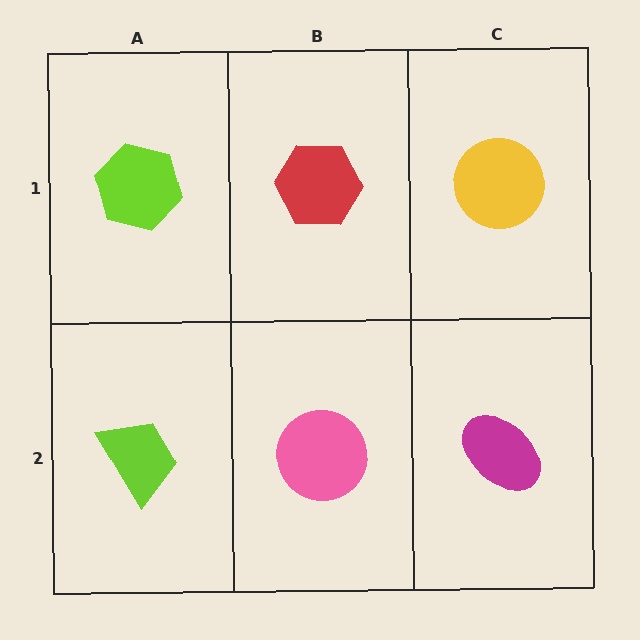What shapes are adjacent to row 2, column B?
A red hexagon (row 1, column B), a lime trapezoid (row 2, column A), a magenta ellipse (row 2, column C).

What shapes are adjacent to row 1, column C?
A magenta ellipse (row 2, column C), a red hexagon (row 1, column B).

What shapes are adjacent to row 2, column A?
A lime hexagon (row 1, column A), a pink circle (row 2, column B).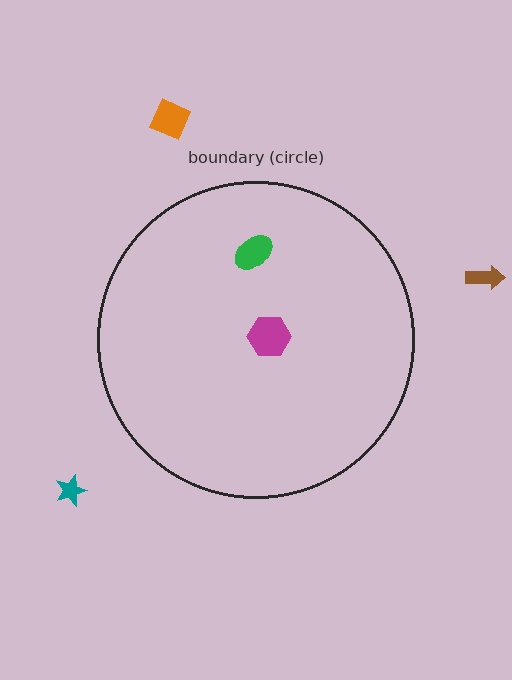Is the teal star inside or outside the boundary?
Outside.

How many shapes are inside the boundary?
2 inside, 3 outside.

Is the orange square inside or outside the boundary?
Outside.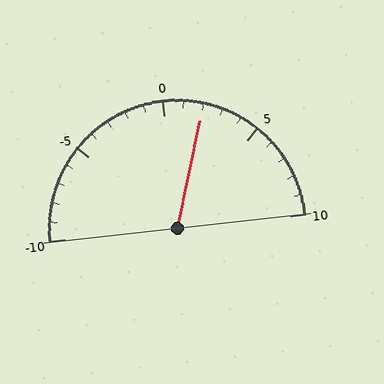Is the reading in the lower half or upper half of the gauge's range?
The reading is in the upper half of the range (-10 to 10).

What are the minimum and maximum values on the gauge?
The gauge ranges from -10 to 10.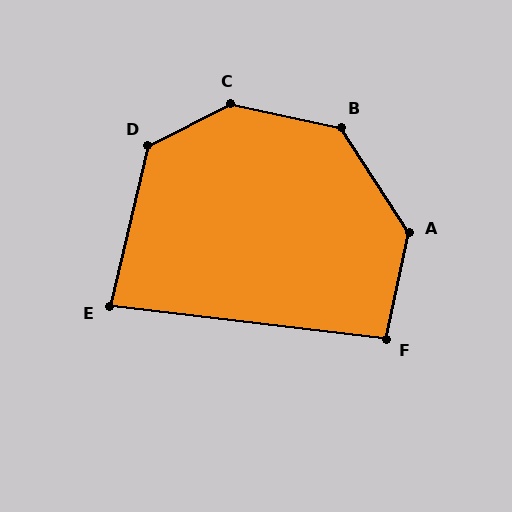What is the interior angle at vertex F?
Approximately 95 degrees (obtuse).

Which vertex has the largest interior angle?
C, at approximately 141 degrees.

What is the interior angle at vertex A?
Approximately 136 degrees (obtuse).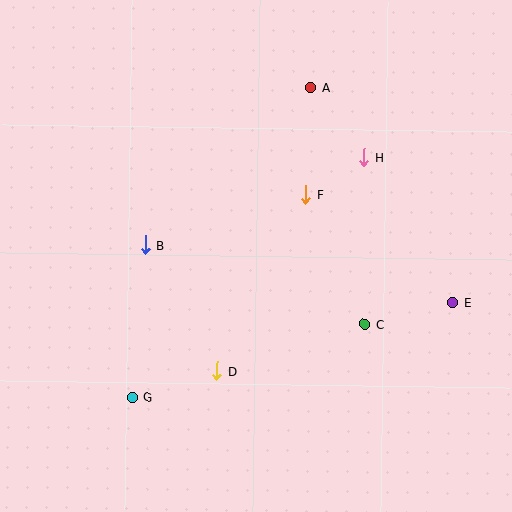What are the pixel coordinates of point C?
Point C is at (365, 324).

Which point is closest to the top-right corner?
Point H is closest to the top-right corner.